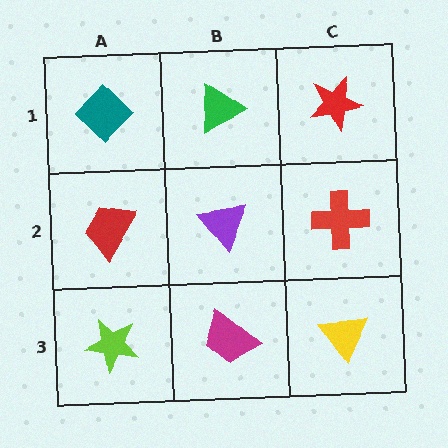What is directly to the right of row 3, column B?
A yellow triangle.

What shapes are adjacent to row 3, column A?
A red trapezoid (row 2, column A), a magenta trapezoid (row 3, column B).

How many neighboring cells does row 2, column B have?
4.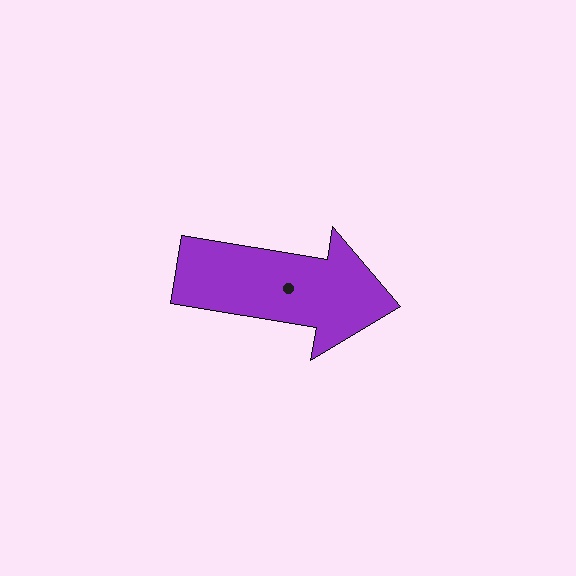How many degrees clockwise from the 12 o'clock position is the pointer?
Approximately 99 degrees.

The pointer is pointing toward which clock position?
Roughly 3 o'clock.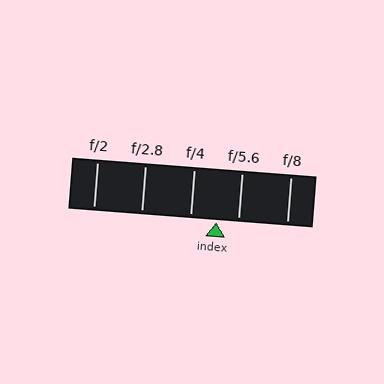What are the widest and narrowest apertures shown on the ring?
The widest aperture shown is f/2 and the narrowest is f/8.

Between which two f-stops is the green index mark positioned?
The index mark is between f/4 and f/5.6.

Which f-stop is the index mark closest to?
The index mark is closest to f/5.6.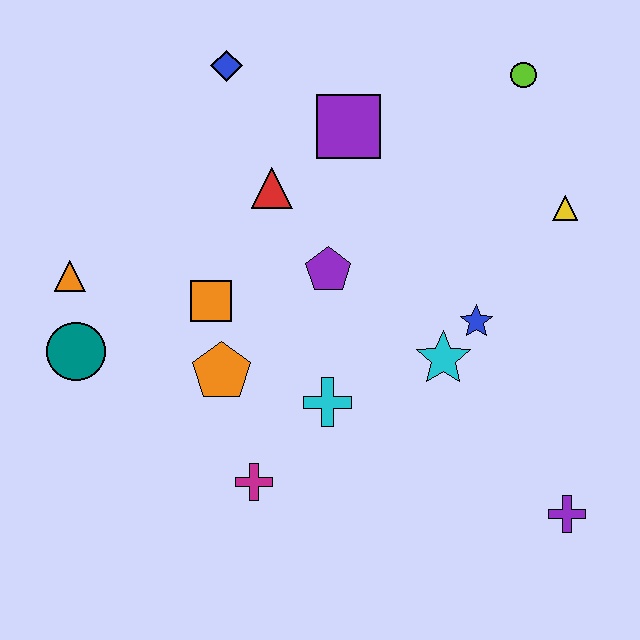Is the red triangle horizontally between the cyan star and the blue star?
No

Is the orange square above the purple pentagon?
No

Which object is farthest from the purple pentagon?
The purple cross is farthest from the purple pentagon.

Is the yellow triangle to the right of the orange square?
Yes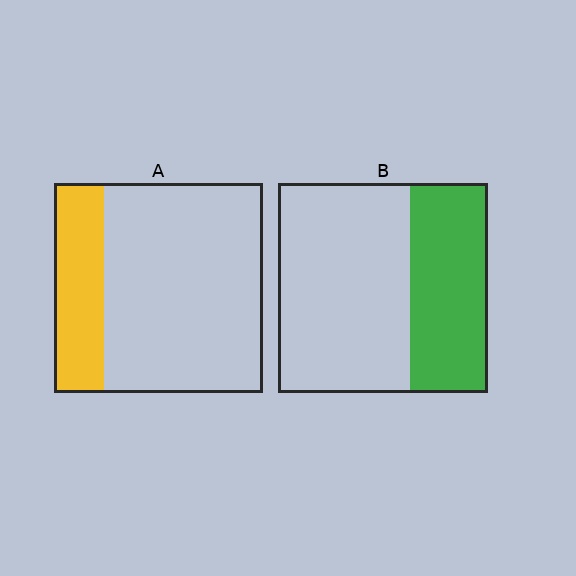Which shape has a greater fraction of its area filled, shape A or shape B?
Shape B.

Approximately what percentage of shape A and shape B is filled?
A is approximately 25% and B is approximately 35%.